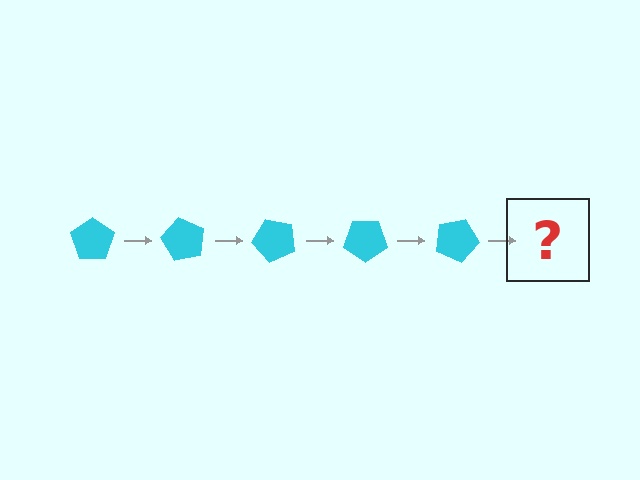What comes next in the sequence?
The next element should be a cyan pentagon rotated 300 degrees.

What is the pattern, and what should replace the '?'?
The pattern is that the pentagon rotates 60 degrees each step. The '?' should be a cyan pentagon rotated 300 degrees.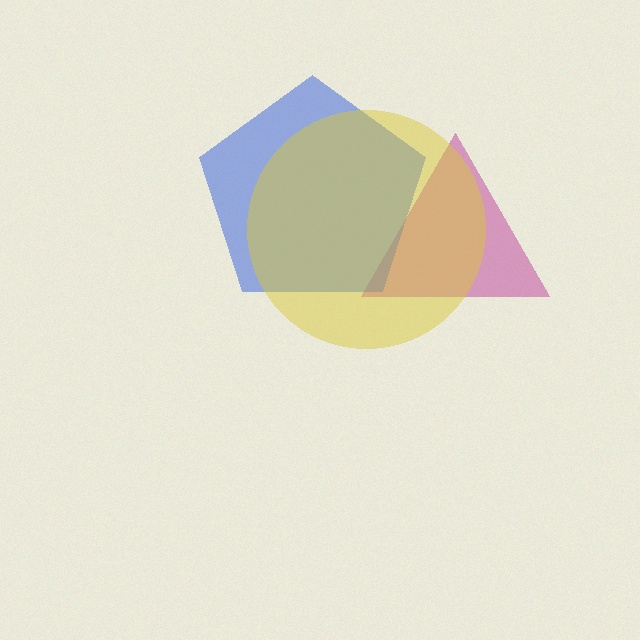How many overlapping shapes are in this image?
There are 3 overlapping shapes in the image.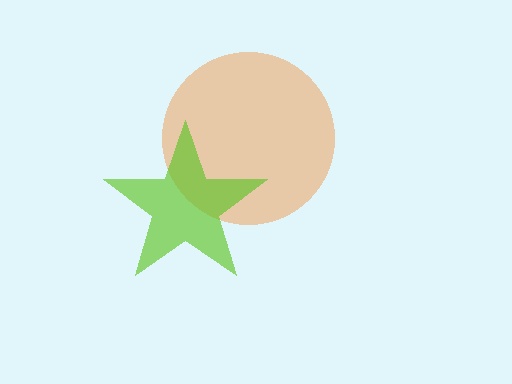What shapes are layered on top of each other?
The layered shapes are: an orange circle, a lime star.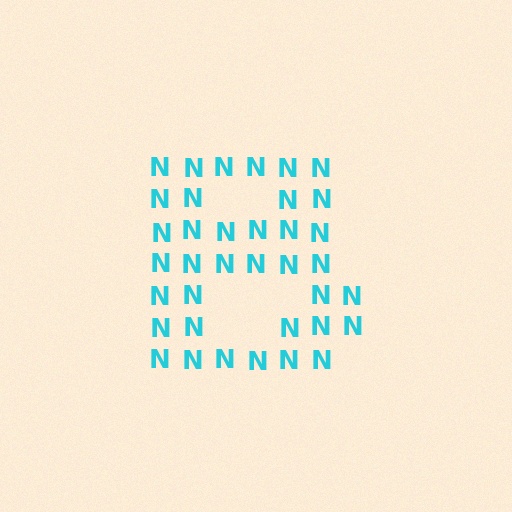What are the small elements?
The small elements are letter N's.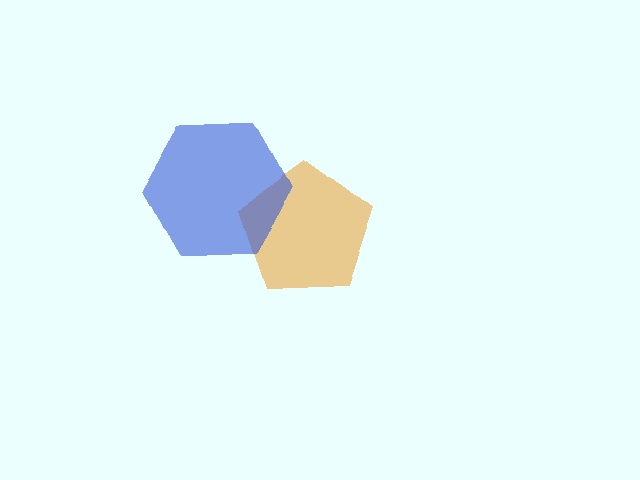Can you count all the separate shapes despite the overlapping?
Yes, there are 2 separate shapes.